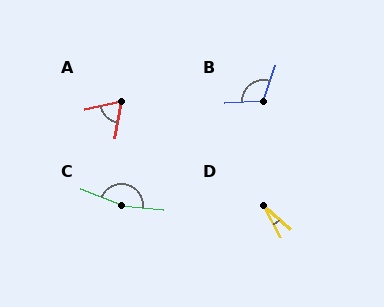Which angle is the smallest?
D, at approximately 20 degrees.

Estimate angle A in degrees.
Approximately 69 degrees.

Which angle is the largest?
C, at approximately 164 degrees.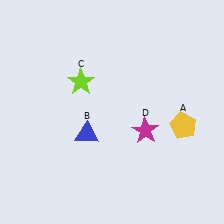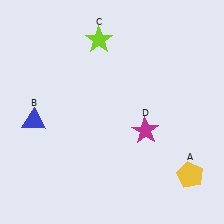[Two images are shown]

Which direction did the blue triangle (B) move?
The blue triangle (B) moved left.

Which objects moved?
The objects that moved are: the yellow pentagon (A), the blue triangle (B), the lime star (C).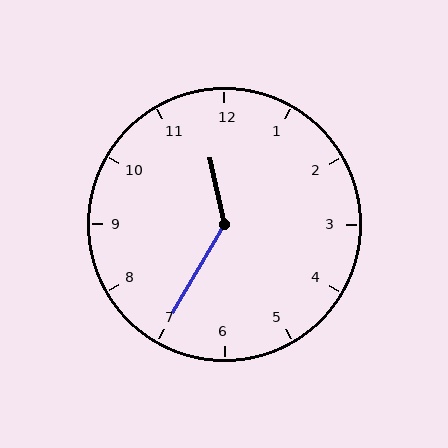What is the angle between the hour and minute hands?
Approximately 138 degrees.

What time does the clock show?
11:35.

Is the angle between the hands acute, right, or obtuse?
It is obtuse.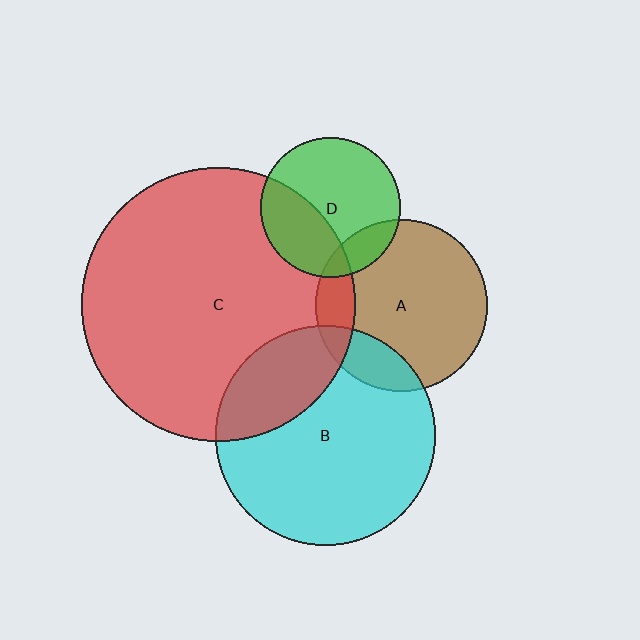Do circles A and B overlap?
Yes.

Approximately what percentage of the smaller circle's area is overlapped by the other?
Approximately 15%.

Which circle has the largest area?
Circle C (red).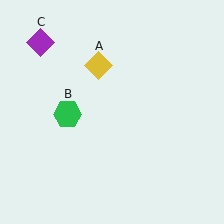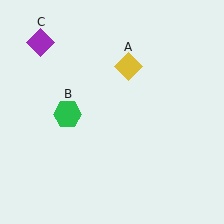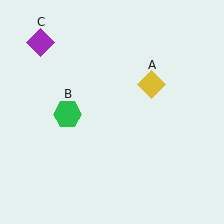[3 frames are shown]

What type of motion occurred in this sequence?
The yellow diamond (object A) rotated clockwise around the center of the scene.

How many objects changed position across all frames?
1 object changed position: yellow diamond (object A).